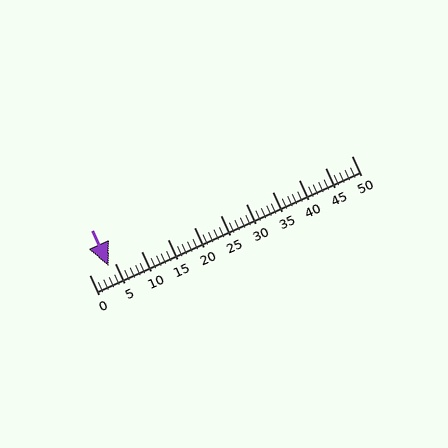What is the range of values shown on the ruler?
The ruler shows values from 0 to 50.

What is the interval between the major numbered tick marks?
The major tick marks are spaced 5 units apart.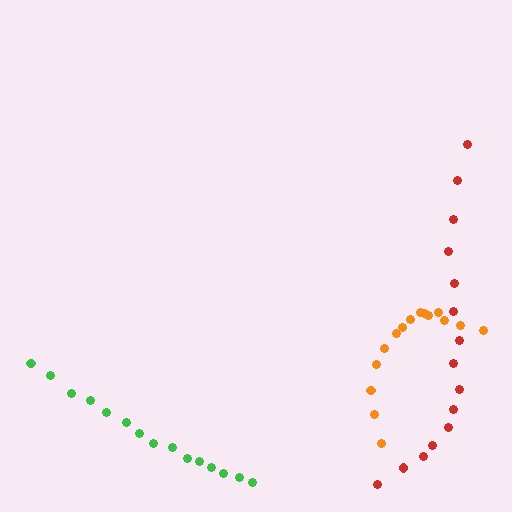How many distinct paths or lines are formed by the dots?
There are 3 distinct paths.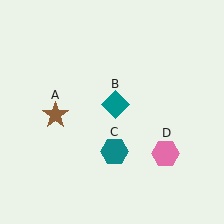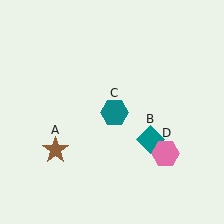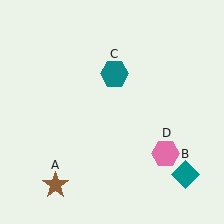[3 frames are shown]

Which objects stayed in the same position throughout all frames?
Pink hexagon (object D) remained stationary.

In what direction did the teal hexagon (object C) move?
The teal hexagon (object C) moved up.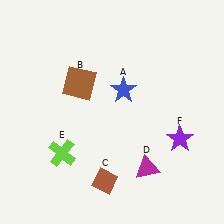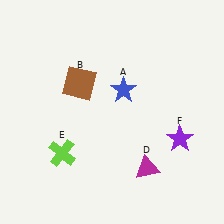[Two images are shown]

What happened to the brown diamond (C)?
The brown diamond (C) was removed in Image 2. It was in the bottom-left area of Image 1.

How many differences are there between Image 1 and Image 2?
There is 1 difference between the two images.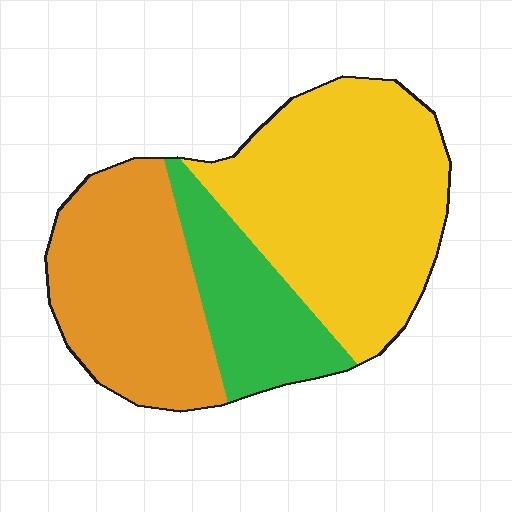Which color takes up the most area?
Yellow, at roughly 45%.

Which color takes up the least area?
Green, at roughly 20%.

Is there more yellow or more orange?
Yellow.